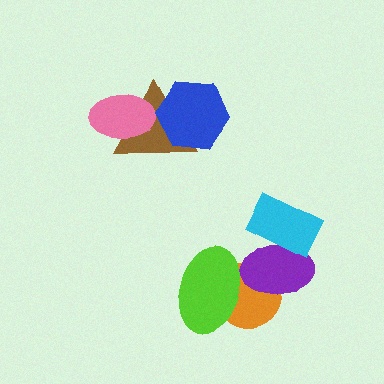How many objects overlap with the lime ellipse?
2 objects overlap with the lime ellipse.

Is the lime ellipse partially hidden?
No, no other shape covers it.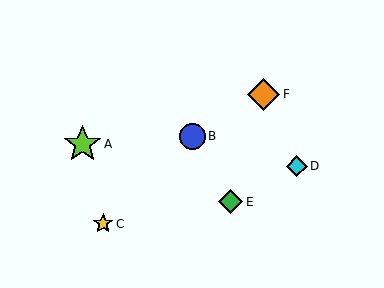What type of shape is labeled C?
Shape C is a yellow star.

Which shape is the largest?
The lime star (labeled A) is the largest.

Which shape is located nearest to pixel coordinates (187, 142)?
The blue circle (labeled B) at (193, 136) is nearest to that location.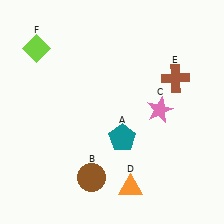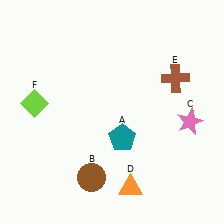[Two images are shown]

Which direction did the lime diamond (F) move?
The lime diamond (F) moved down.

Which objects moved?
The objects that moved are: the pink star (C), the lime diamond (F).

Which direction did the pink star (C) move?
The pink star (C) moved right.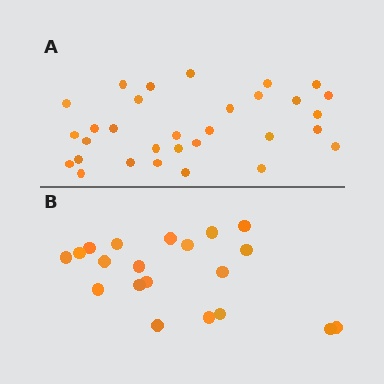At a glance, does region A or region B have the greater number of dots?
Region A (the top region) has more dots.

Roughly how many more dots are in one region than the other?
Region A has roughly 12 or so more dots than region B.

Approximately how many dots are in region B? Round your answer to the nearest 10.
About 20 dots.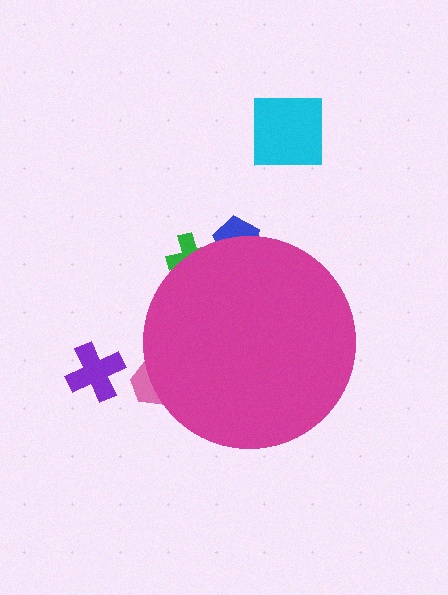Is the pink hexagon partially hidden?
Yes, the pink hexagon is partially hidden behind the magenta circle.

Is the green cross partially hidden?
Yes, the green cross is partially hidden behind the magenta circle.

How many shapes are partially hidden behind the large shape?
3 shapes are partially hidden.